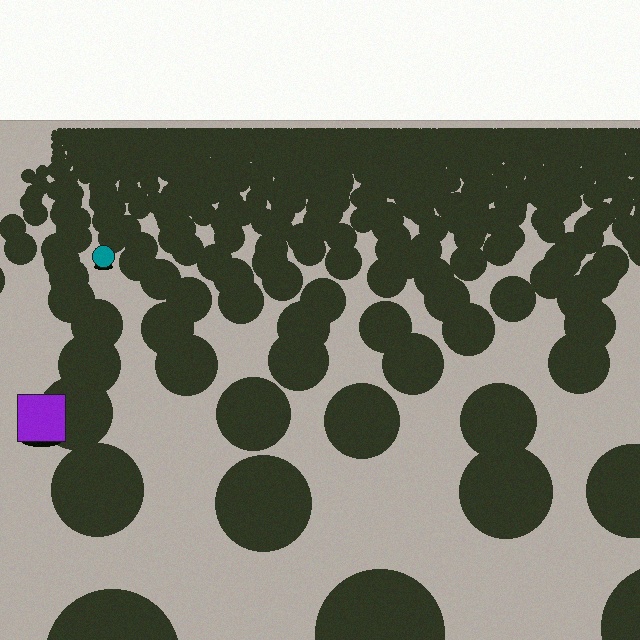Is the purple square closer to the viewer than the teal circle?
Yes. The purple square is closer — you can tell from the texture gradient: the ground texture is coarser near it.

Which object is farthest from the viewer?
The teal circle is farthest from the viewer. It appears smaller and the ground texture around it is denser.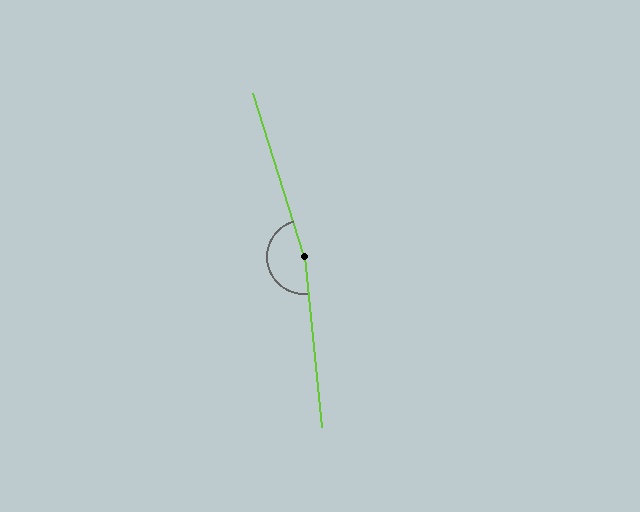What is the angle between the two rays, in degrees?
Approximately 168 degrees.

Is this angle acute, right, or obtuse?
It is obtuse.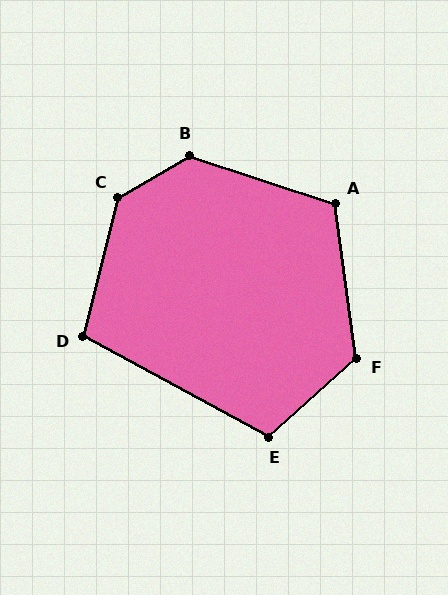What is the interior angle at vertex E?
Approximately 110 degrees (obtuse).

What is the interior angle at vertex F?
Approximately 124 degrees (obtuse).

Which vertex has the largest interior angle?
C, at approximately 134 degrees.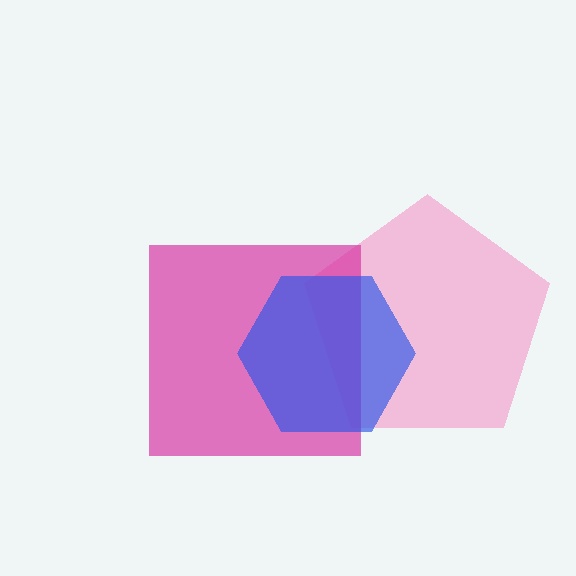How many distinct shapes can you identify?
There are 3 distinct shapes: a pink pentagon, a magenta square, a blue hexagon.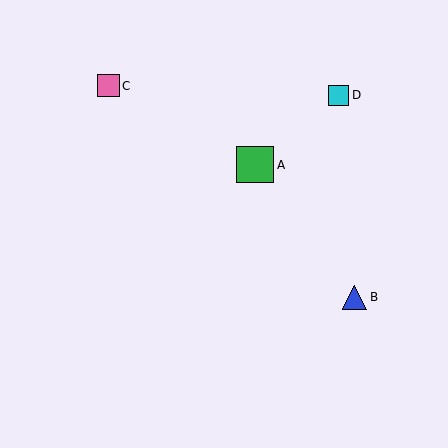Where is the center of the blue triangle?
The center of the blue triangle is at (354, 297).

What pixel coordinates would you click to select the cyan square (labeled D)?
Click at (338, 95) to select the cyan square D.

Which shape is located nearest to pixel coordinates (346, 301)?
The blue triangle (labeled B) at (354, 297) is nearest to that location.